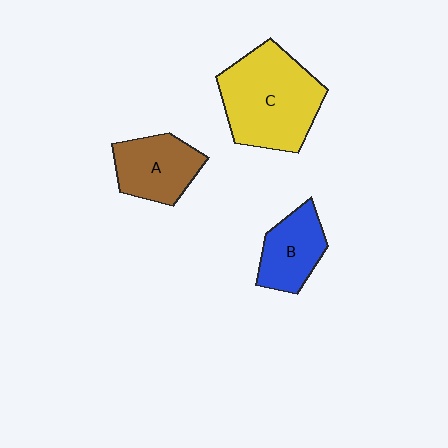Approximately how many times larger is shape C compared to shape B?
Approximately 2.0 times.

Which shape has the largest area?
Shape C (yellow).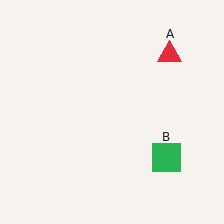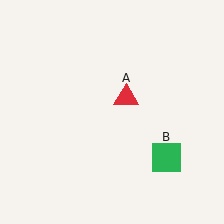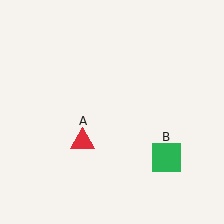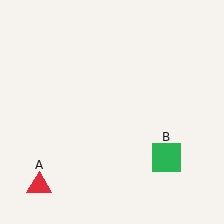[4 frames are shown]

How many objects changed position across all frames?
1 object changed position: red triangle (object A).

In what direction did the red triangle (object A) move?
The red triangle (object A) moved down and to the left.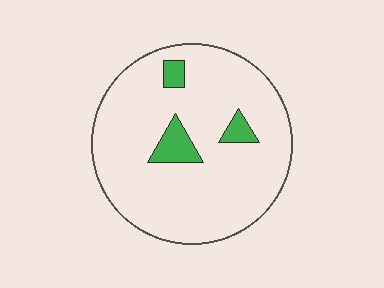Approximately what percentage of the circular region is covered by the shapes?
Approximately 10%.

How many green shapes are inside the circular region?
3.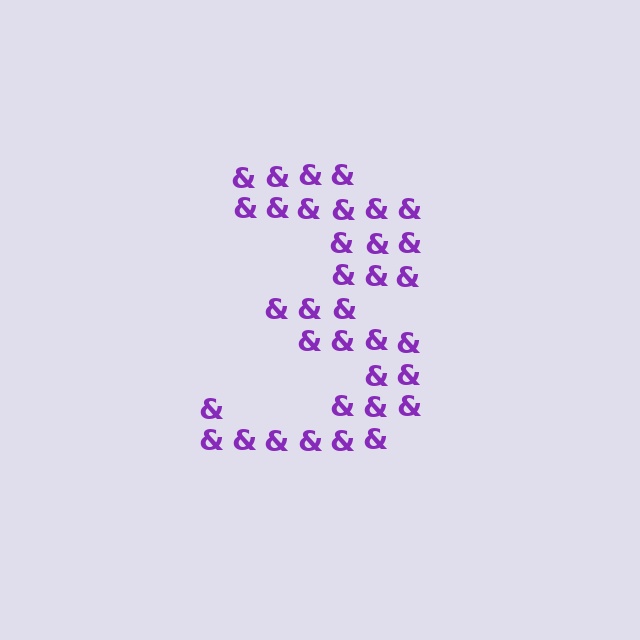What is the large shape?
The large shape is the digit 3.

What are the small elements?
The small elements are ampersands.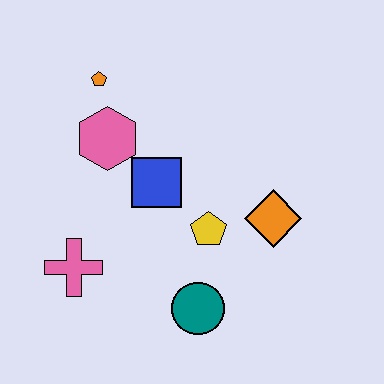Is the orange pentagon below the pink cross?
No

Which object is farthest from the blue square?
The teal circle is farthest from the blue square.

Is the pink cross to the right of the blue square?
No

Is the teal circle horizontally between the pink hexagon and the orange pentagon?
No